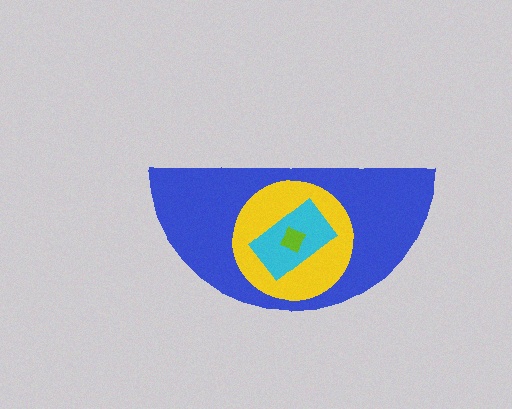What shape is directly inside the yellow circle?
The cyan rectangle.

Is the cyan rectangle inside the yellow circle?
Yes.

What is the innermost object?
The lime square.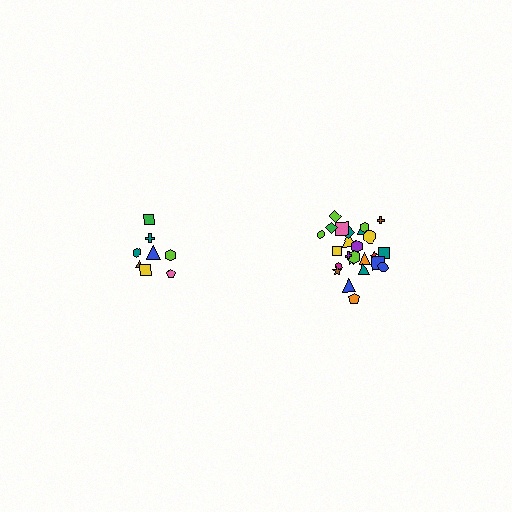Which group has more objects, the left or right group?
The right group.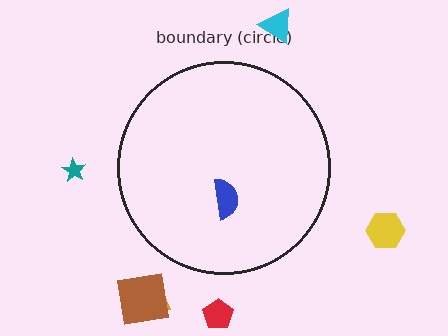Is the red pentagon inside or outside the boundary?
Outside.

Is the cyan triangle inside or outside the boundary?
Outside.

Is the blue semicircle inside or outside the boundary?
Inside.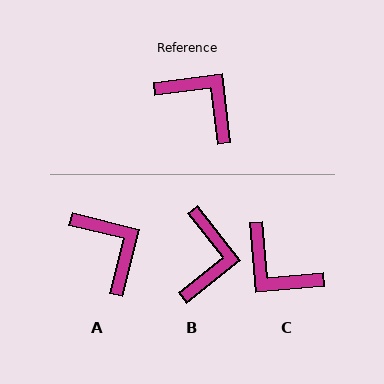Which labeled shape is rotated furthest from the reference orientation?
C, about 178 degrees away.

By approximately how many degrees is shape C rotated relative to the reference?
Approximately 178 degrees counter-clockwise.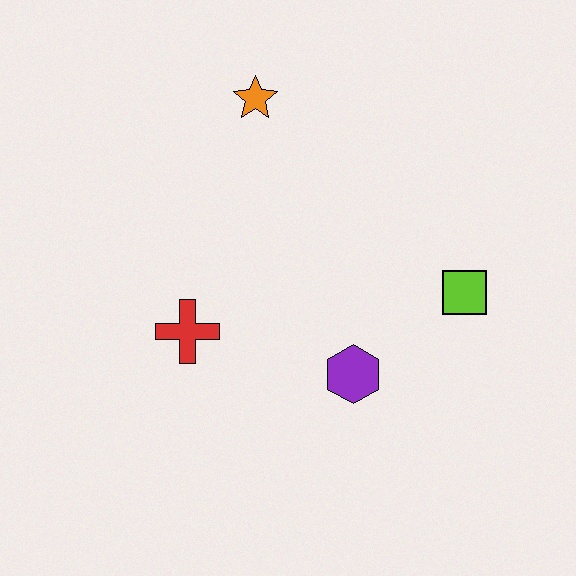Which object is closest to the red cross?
The purple hexagon is closest to the red cross.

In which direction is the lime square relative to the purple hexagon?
The lime square is to the right of the purple hexagon.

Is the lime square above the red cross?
Yes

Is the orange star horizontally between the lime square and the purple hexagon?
No